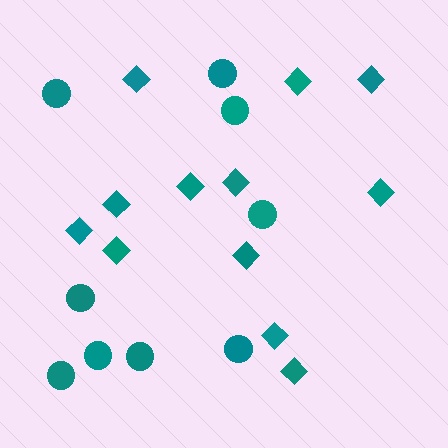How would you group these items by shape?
There are 2 groups: one group of circles (9) and one group of diamonds (12).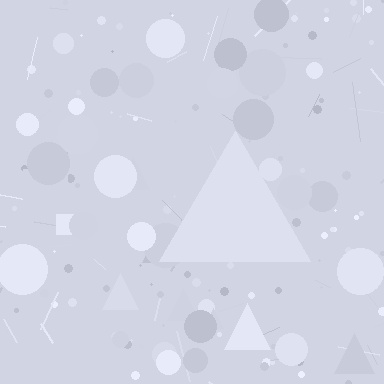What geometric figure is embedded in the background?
A triangle is embedded in the background.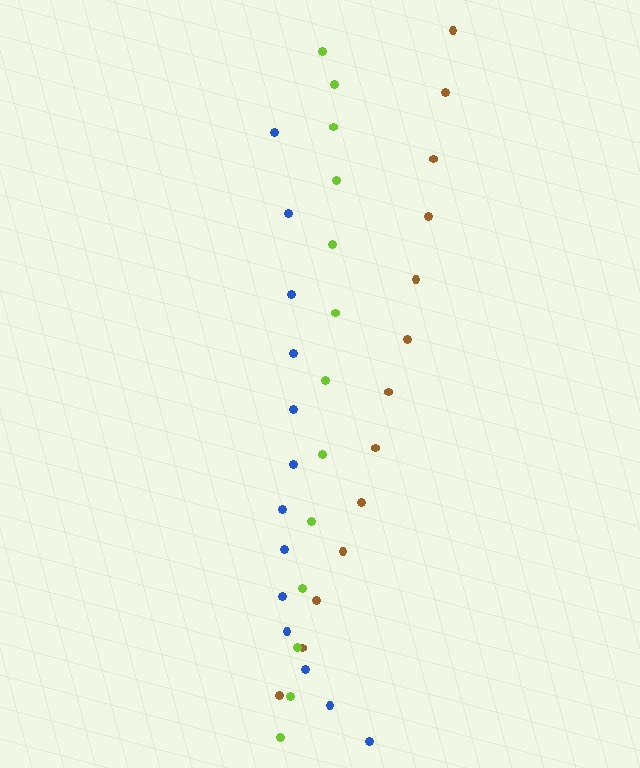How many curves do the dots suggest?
There are 3 distinct paths.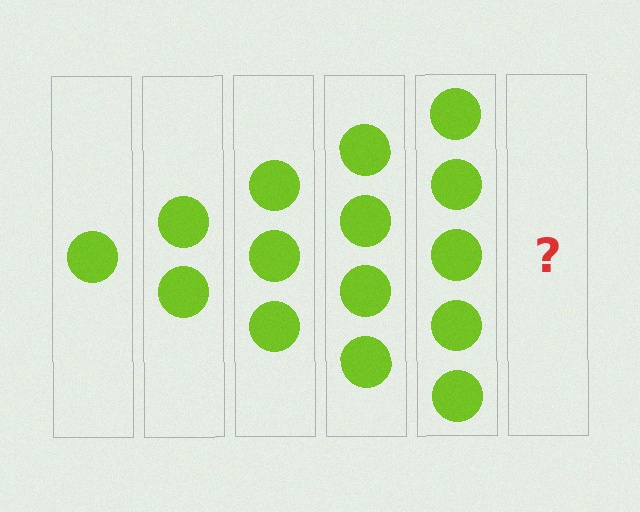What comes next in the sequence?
The next element should be 6 circles.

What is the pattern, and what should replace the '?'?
The pattern is that each step adds one more circle. The '?' should be 6 circles.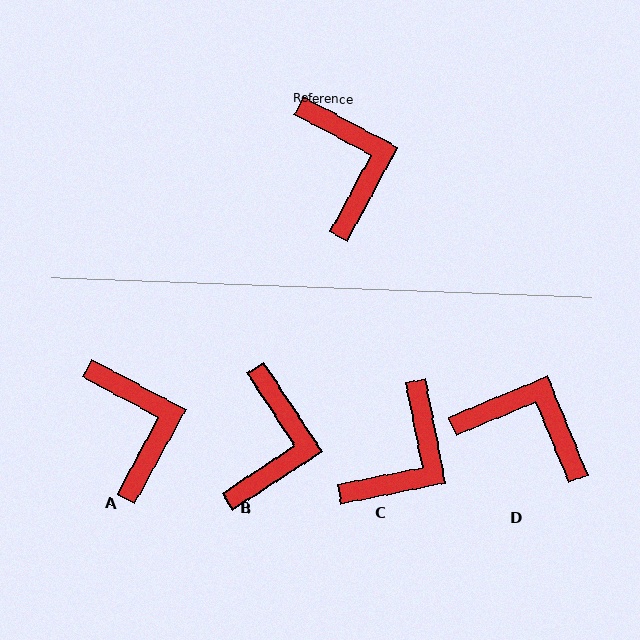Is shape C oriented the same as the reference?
No, it is off by about 50 degrees.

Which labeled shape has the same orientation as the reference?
A.